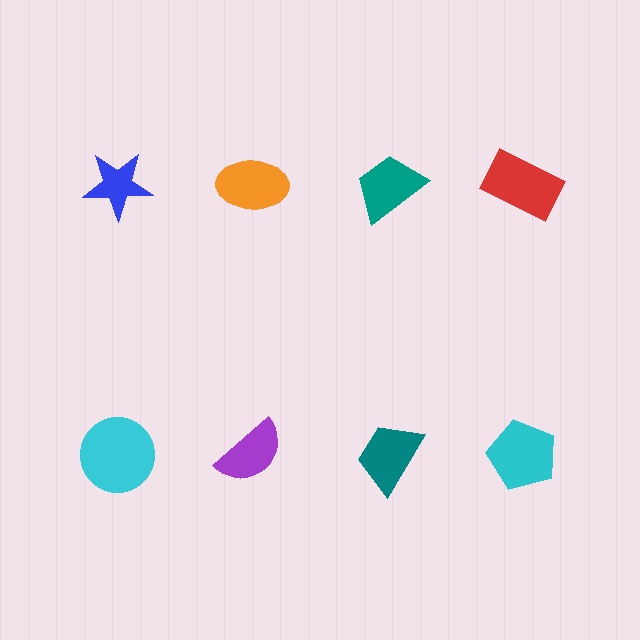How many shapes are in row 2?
4 shapes.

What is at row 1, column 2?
An orange ellipse.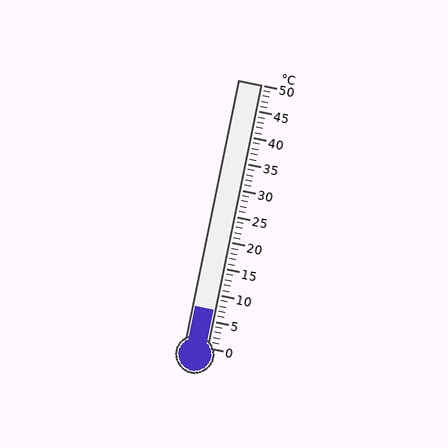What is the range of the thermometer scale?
The thermometer scale ranges from 0°C to 50°C.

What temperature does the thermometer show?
The thermometer shows approximately 7°C.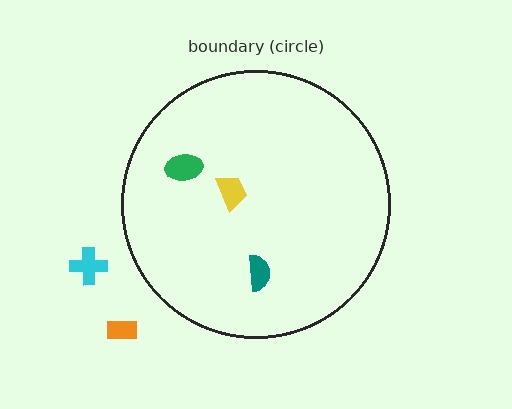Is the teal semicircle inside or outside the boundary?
Inside.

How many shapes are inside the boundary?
3 inside, 2 outside.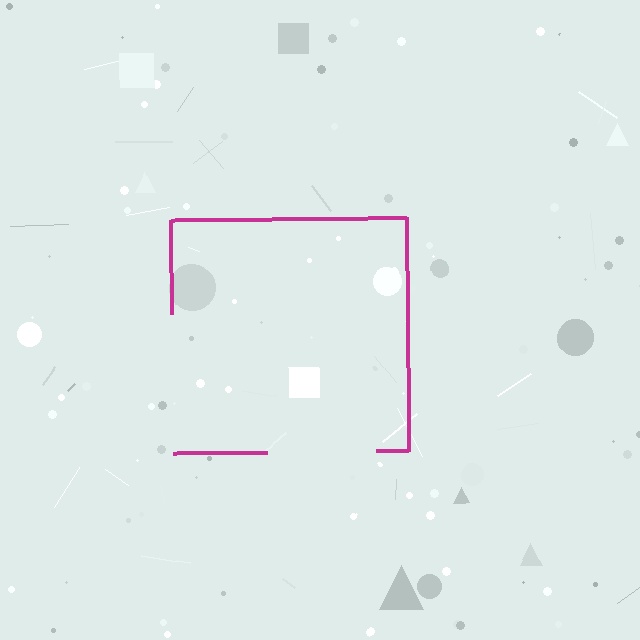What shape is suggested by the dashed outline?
The dashed outline suggests a square.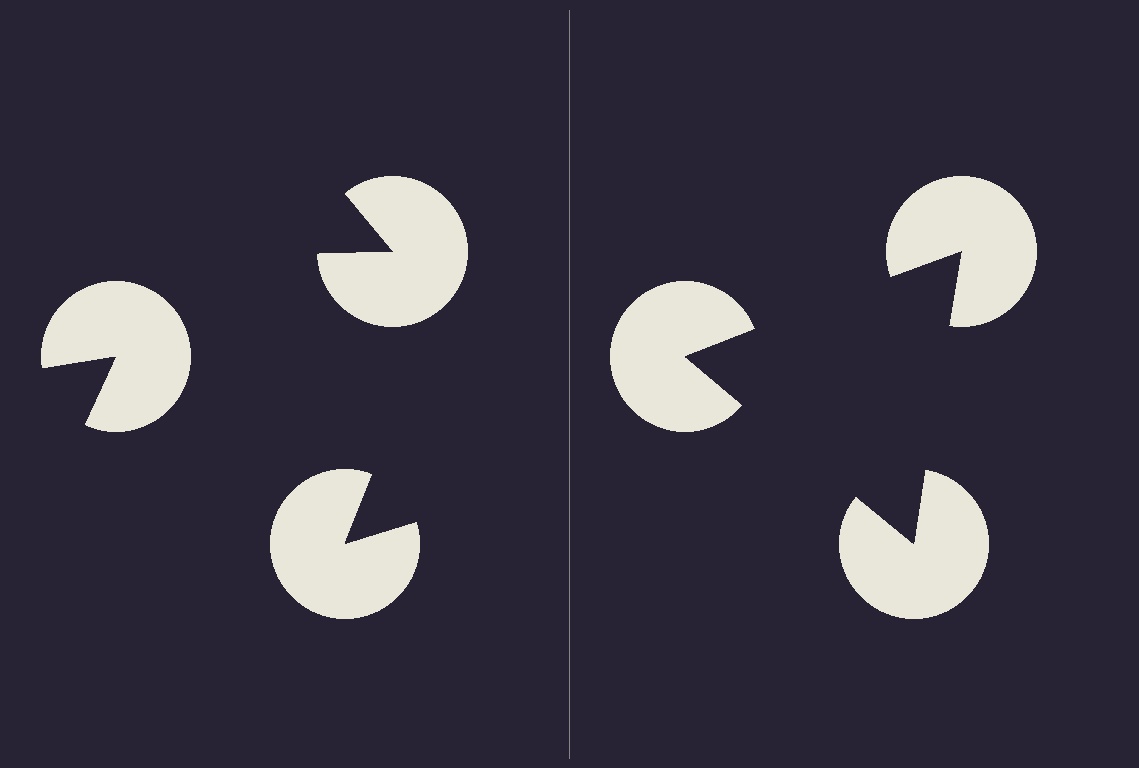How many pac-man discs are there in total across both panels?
6 — 3 on each side.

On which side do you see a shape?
An illusory triangle appears on the right side. On the left side the wedge cuts are rotated, so no coherent shape forms.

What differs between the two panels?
The pac-man discs are positioned identically on both sides; only the wedge orientations differ. On the right they align to a triangle; on the left they are misaligned.